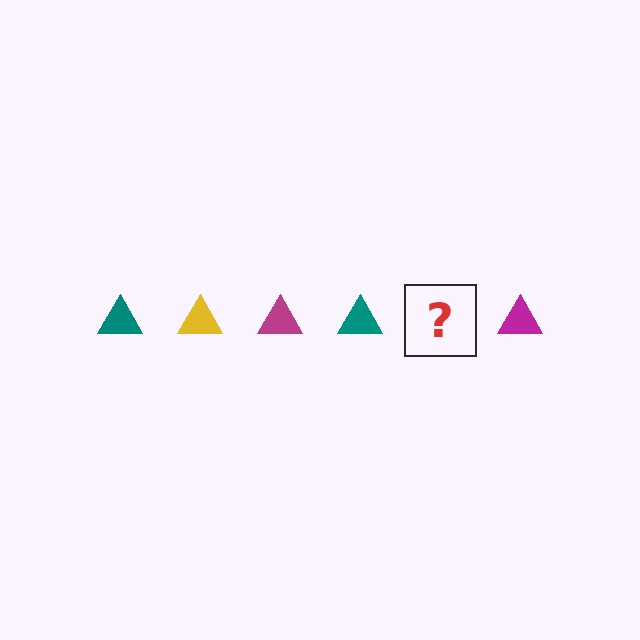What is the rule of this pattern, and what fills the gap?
The rule is that the pattern cycles through teal, yellow, magenta triangles. The gap should be filled with a yellow triangle.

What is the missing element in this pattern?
The missing element is a yellow triangle.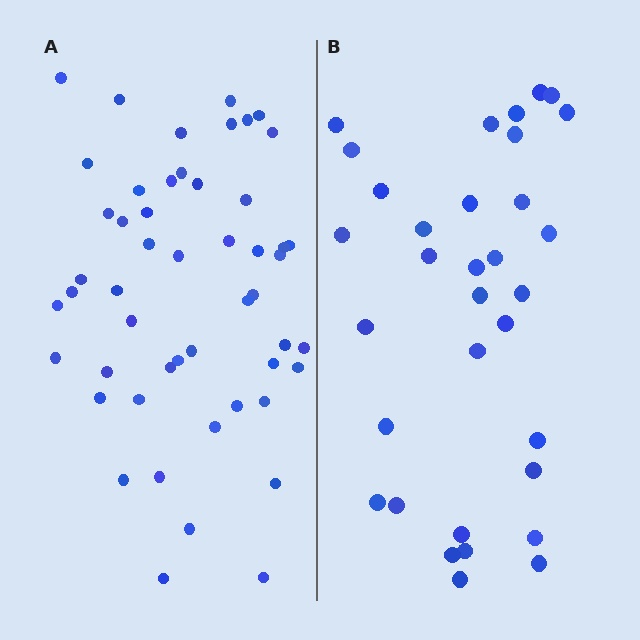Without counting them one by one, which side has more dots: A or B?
Region A (the left region) has more dots.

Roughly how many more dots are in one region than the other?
Region A has approximately 20 more dots than region B.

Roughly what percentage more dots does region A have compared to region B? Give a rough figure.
About 55% more.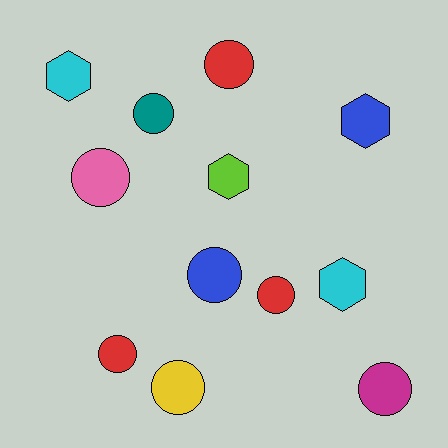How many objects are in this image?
There are 12 objects.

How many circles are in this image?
There are 8 circles.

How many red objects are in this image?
There are 3 red objects.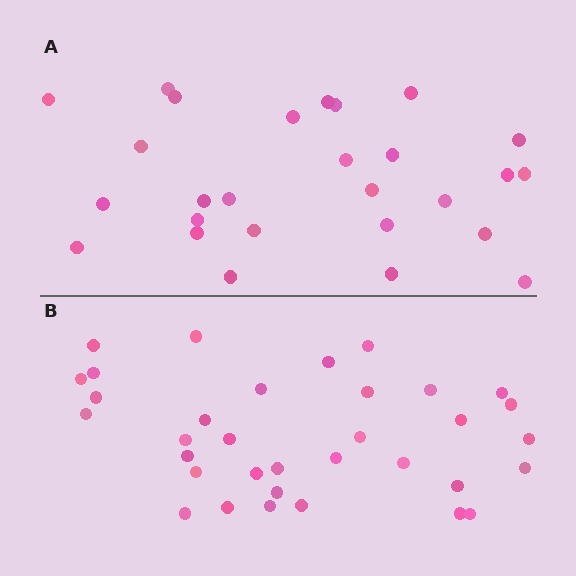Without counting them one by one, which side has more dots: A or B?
Region B (the bottom region) has more dots.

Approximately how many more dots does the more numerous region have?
Region B has roughly 8 or so more dots than region A.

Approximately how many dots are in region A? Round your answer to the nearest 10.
About 30 dots. (The exact count is 27, which rounds to 30.)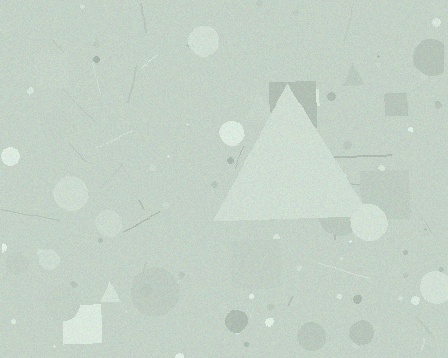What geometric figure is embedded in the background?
A triangle is embedded in the background.